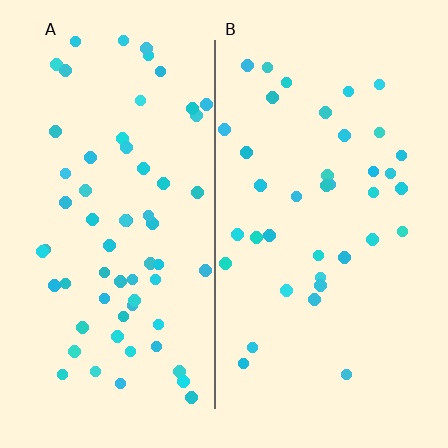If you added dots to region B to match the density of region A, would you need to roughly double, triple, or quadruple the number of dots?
Approximately double.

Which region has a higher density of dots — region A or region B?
A (the left).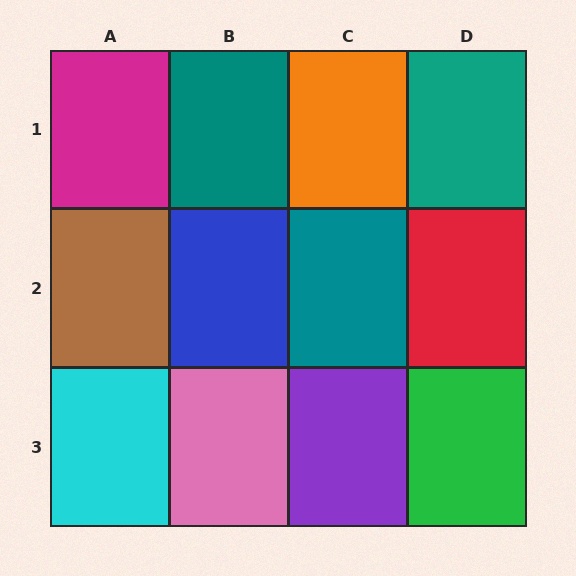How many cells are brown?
1 cell is brown.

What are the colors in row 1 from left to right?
Magenta, teal, orange, teal.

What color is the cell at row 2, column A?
Brown.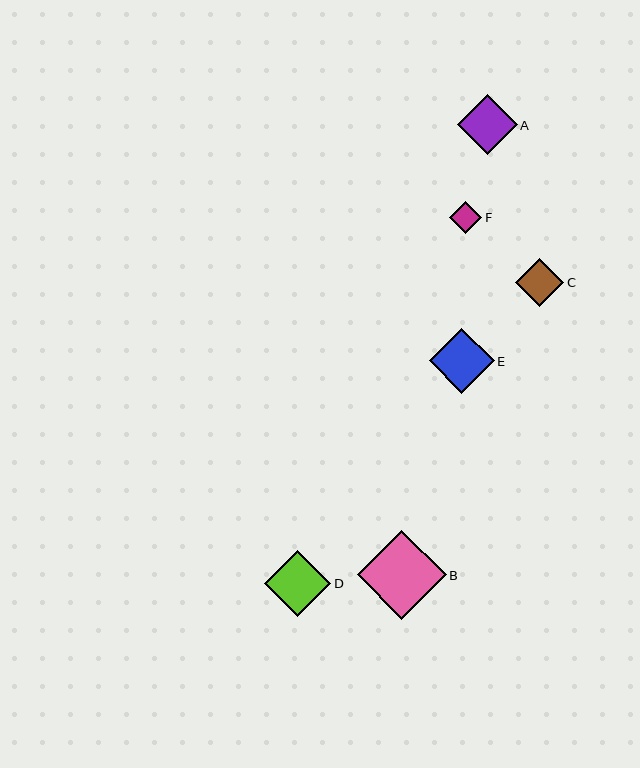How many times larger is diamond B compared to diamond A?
Diamond B is approximately 1.5 times the size of diamond A.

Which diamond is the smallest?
Diamond F is the smallest with a size of approximately 32 pixels.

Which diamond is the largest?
Diamond B is the largest with a size of approximately 89 pixels.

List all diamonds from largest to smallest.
From largest to smallest: B, D, E, A, C, F.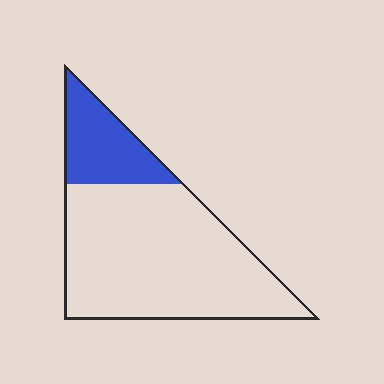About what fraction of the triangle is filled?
About one fifth (1/5).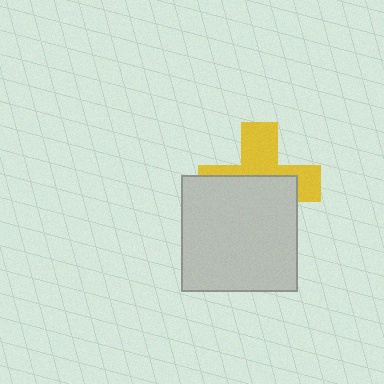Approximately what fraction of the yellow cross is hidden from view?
Roughly 55% of the yellow cross is hidden behind the light gray square.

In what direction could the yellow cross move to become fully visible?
The yellow cross could move up. That would shift it out from behind the light gray square entirely.